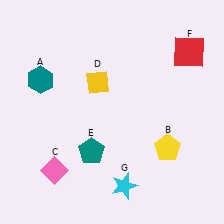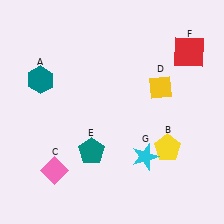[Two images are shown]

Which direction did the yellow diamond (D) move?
The yellow diamond (D) moved right.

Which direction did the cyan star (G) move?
The cyan star (G) moved up.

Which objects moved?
The objects that moved are: the yellow diamond (D), the cyan star (G).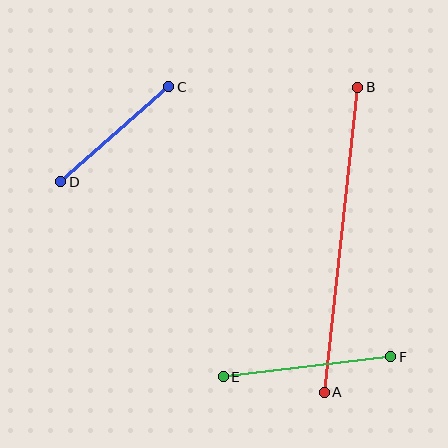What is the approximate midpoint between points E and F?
The midpoint is at approximately (307, 367) pixels.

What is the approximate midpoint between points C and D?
The midpoint is at approximately (115, 134) pixels.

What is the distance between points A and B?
The distance is approximately 307 pixels.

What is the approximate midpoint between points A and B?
The midpoint is at approximately (341, 240) pixels.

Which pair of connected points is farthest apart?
Points A and B are farthest apart.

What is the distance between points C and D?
The distance is approximately 144 pixels.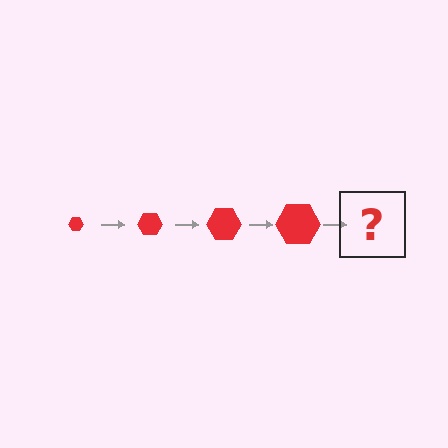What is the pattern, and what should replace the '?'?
The pattern is that the hexagon gets progressively larger each step. The '?' should be a red hexagon, larger than the previous one.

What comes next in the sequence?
The next element should be a red hexagon, larger than the previous one.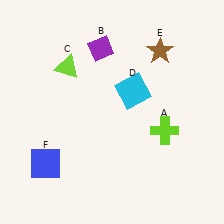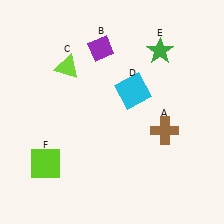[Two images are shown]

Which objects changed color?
A changed from lime to brown. E changed from brown to green. F changed from blue to lime.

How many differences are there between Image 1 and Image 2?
There are 3 differences between the two images.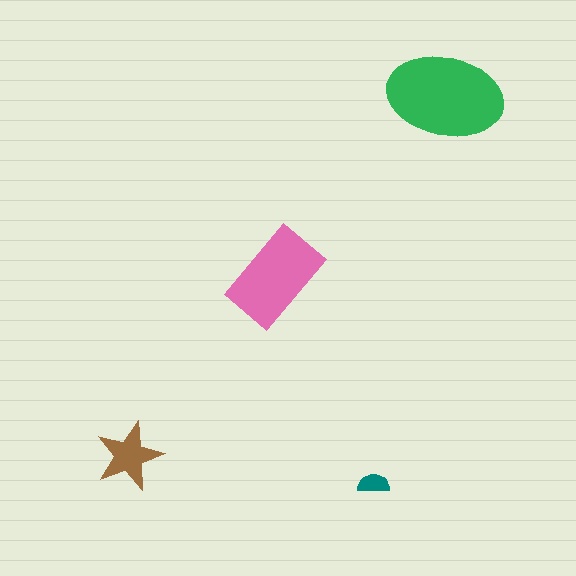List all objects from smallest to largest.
The teal semicircle, the brown star, the pink rectangle, the green ellipse.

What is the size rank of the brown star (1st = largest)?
3rd.